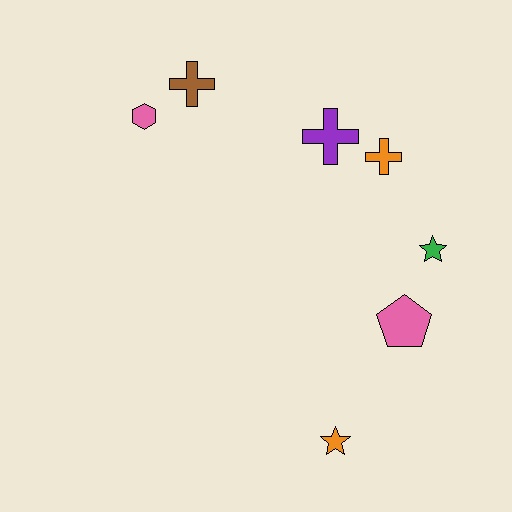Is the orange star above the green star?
No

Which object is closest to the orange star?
The pink pentagon is closest to the orange star.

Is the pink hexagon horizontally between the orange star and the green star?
No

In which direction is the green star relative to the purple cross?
The green star is below the purple cross.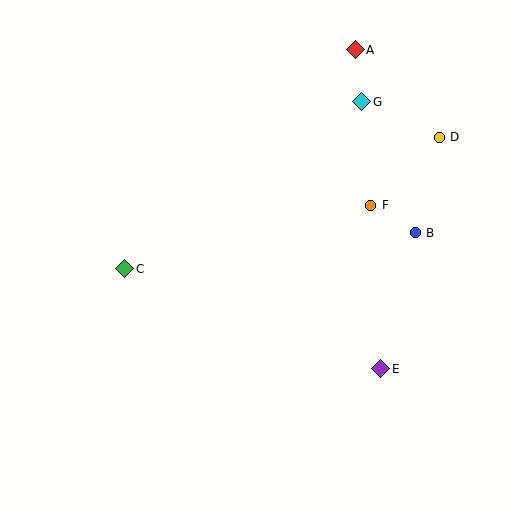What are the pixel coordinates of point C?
Point C is at (125, 269).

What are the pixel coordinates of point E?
Point E is at (381, 369).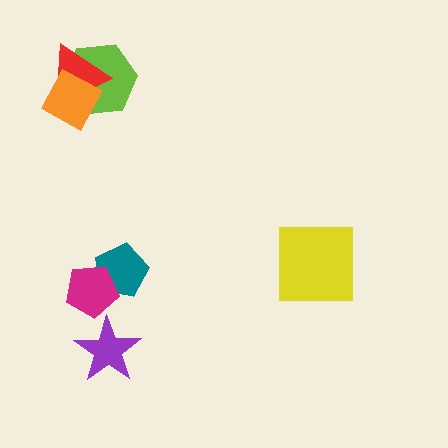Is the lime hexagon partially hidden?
Yes, it is partially covered by another shape.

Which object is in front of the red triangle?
The orange diamond is in front of the red triangle.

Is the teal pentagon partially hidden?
Yes, it is partially covered by another shape.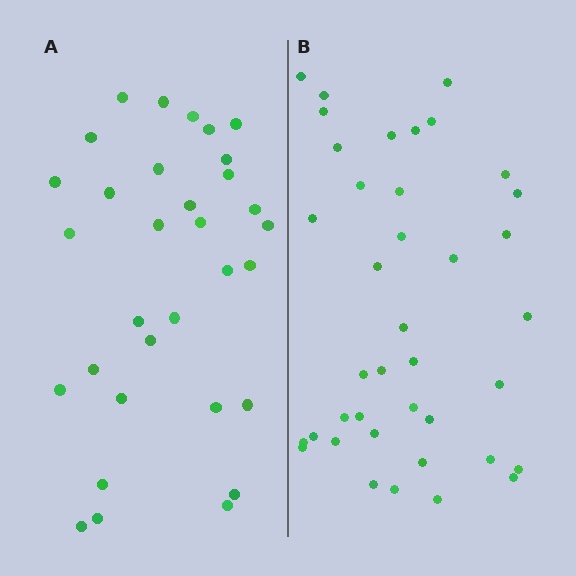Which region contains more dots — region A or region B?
Region B (the right region) has more dots.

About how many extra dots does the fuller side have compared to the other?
Region B has roughly 8 or so more dots than region A.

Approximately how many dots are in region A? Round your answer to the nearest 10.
About 30 dots. (The exact count is 32, which rounds to 30.)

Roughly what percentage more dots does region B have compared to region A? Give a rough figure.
About 20% more.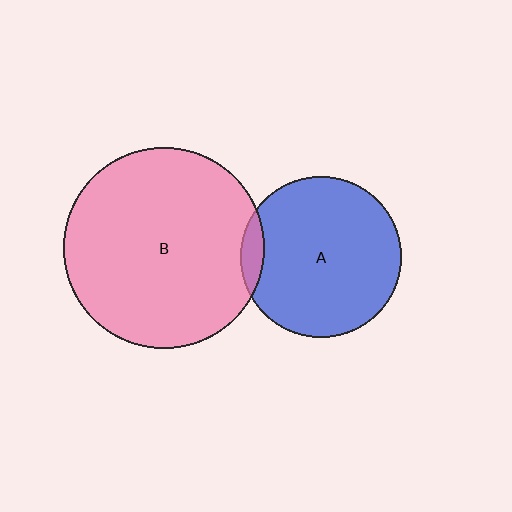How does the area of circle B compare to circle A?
Approximately 1.6 times.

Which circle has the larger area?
Circle B (pink).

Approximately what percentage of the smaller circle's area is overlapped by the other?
Approximately 5%.